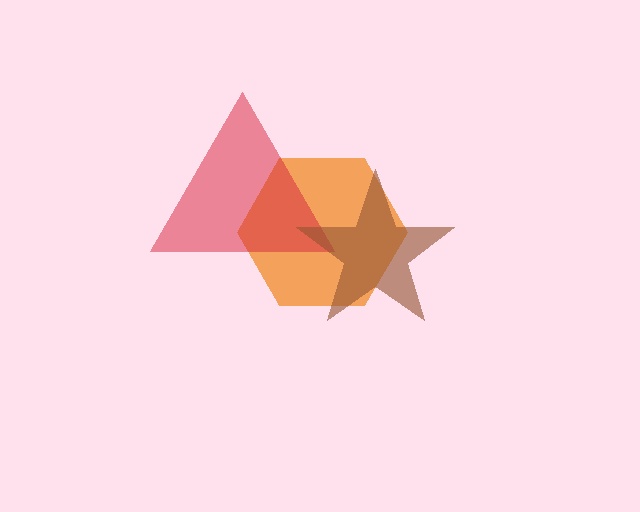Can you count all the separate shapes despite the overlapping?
Yes, there are 3 separate shapes.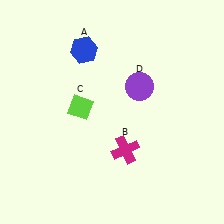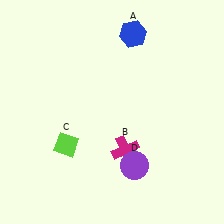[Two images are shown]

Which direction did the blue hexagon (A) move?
The blue hexagon (A) moved right.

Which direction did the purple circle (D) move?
The purple circle (D) moved down.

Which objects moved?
The objects that moved are: the blue hexagon (A), the lime diamond (C), the purple circle (D).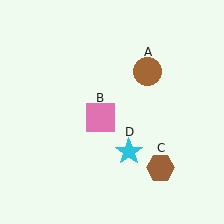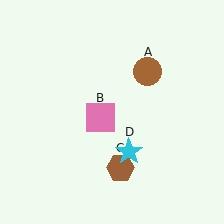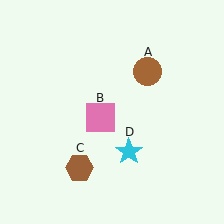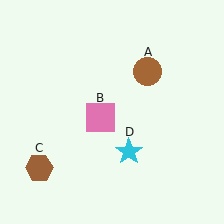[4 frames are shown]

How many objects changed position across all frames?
1 object changed position: brown hexagon (object C).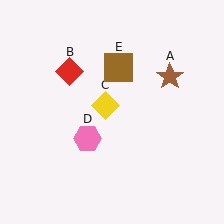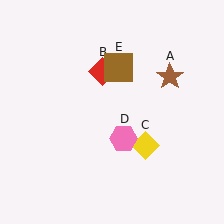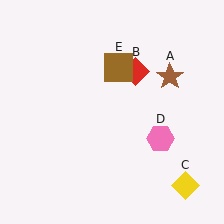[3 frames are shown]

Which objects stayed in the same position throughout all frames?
Brown star (object A) and brown square (object E) remained stationary.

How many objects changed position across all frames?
3 objects changed position: red diamond (object B), yellow diamond (object C), pink hexagon (object D).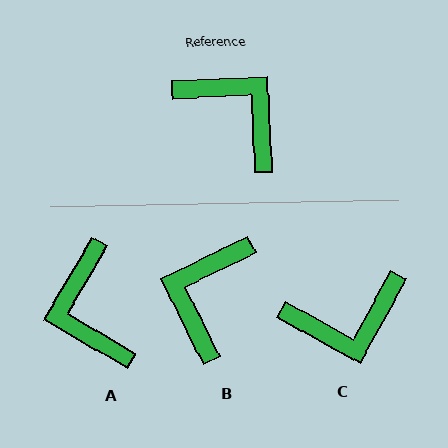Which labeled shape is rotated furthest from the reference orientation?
A, about 147 degrees away.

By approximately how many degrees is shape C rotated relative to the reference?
Approximately 121 degrees clockwise.